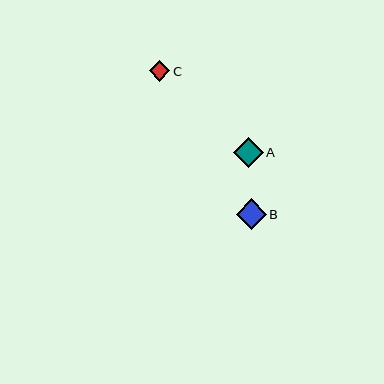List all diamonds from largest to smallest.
From largest to smallest: B, A, C.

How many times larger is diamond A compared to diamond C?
Diamond A is approximately 1.4 times the size of diamond C.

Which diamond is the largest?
Diamond B is the largest with a size of approximately 30 pixels.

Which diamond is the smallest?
Diamond C is the smallest with a size of approximately 21 pixels.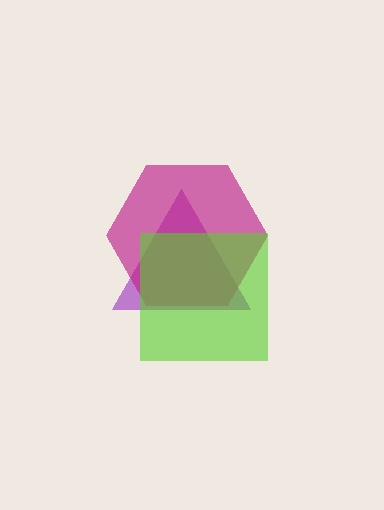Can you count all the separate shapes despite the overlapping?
Yes, there are 3 separate shapes.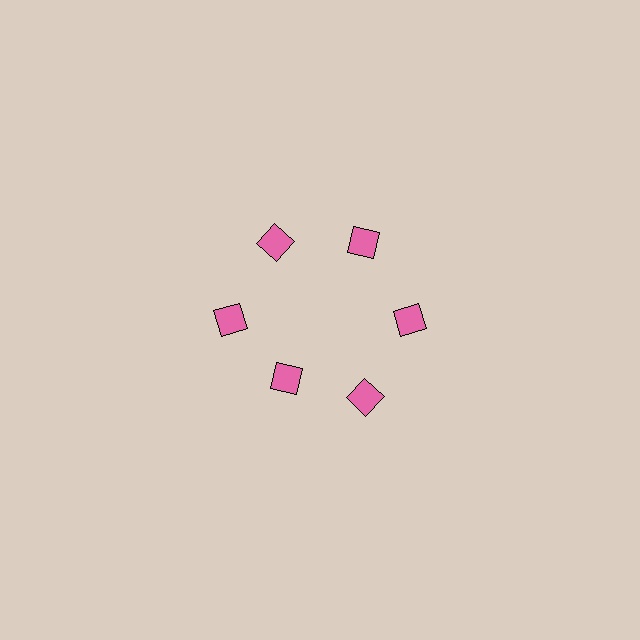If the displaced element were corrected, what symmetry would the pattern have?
It would have 6-fold rotational symmetry — the pattern would map onto itself every 60 degrees.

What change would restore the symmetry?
The symmetry would be restored by moving it outward, back onto the ring so that all 6 squares sit at equal angles and equal distance from the center.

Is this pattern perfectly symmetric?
No. The 6 pink squares are arranged in a ring, but one element near the 7 o'clock position is pulled inward toward the center, breaking the 6-fold rotational symmetry.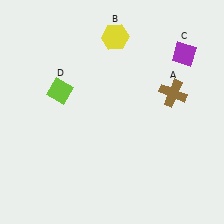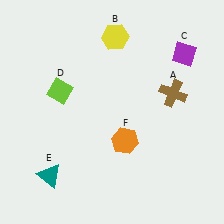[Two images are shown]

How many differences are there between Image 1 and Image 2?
There are 2 differences between the two images.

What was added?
A teal triangle (E), an orange hexagon (F) were added in Image 2.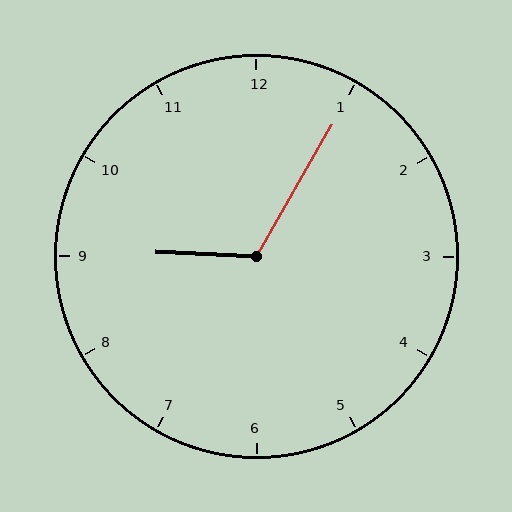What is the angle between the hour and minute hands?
Approximately 118 degrees.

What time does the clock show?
9:05.